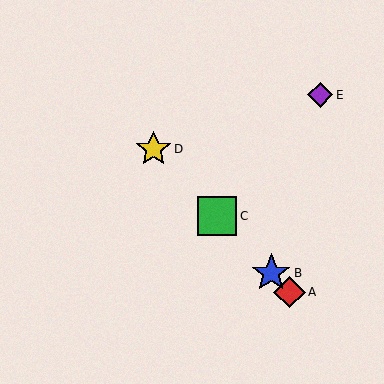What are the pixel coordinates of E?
Object E is at (320, 95).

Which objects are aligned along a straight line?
Objects A, B, C, D are aligned along a straight line.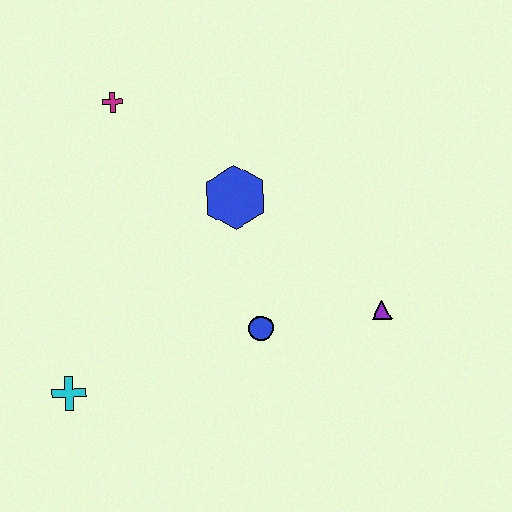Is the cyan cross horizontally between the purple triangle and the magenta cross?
No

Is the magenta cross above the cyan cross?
Yes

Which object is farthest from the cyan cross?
The purple triangle is farthest from the cyan cross.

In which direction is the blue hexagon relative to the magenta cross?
The blue hexagon is to the right of the magenta cross.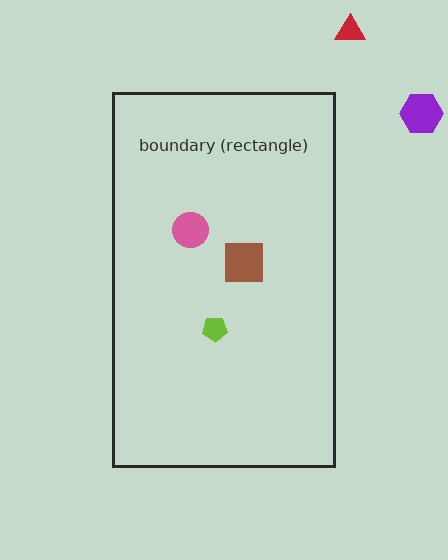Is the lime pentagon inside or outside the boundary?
Inside.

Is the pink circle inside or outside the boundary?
Inside.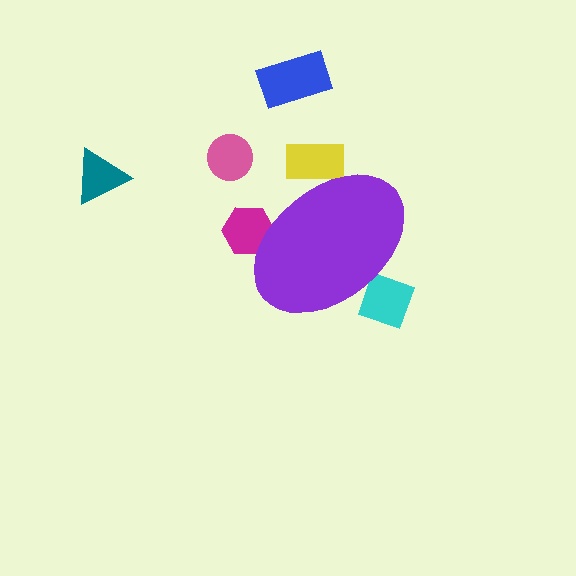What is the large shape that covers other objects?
A purple ellipse.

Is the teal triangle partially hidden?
No, the teal triangle is fully visible.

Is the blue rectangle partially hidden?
No, the blue rectangle is fully visible.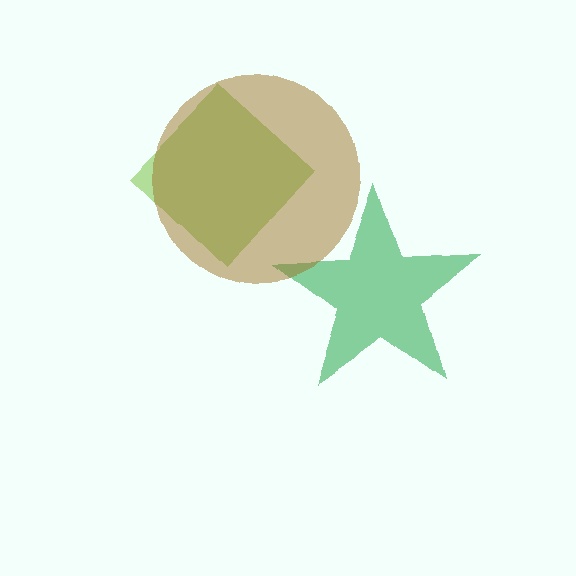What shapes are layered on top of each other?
The layered shapes are: a green star, a lime diamond, a brown circle.